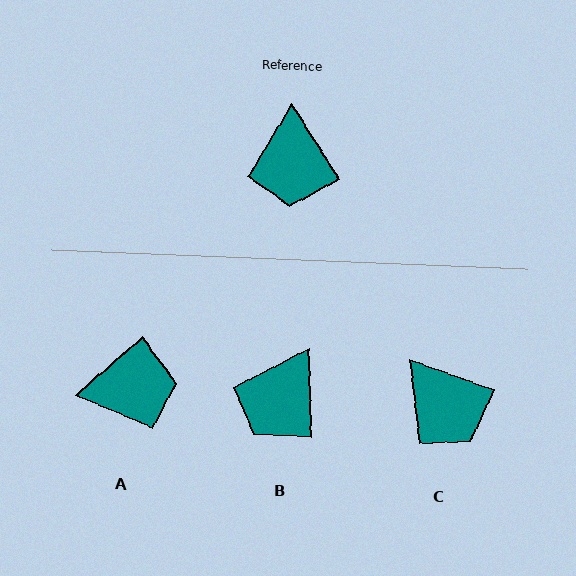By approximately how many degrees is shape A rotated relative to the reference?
Approximately 98 degrees counter-clockwise.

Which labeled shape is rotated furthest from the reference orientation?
A, about 98 degrees away.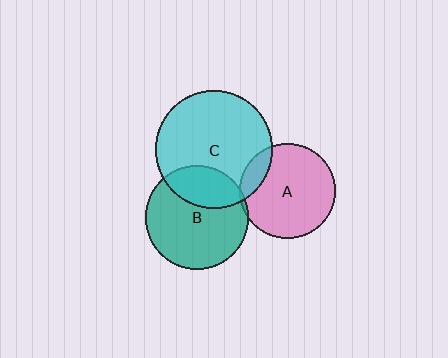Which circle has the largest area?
Circle C (cyan).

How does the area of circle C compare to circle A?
Approximately 1.5 times.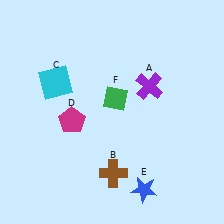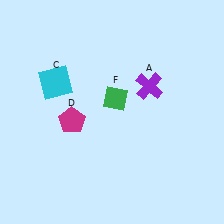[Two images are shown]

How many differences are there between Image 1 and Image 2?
There are 2 differences between the two images.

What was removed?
The blue star (E), the brown cross (B) were removed in Image 2.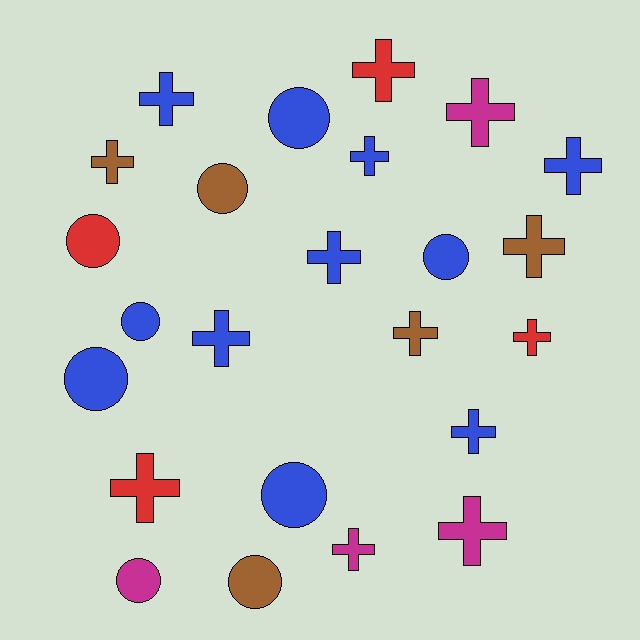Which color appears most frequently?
Blue, with 11 objects.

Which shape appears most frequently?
Cross, with 15 objects.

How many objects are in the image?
There are 24 objects.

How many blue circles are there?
There are 5 blue circles.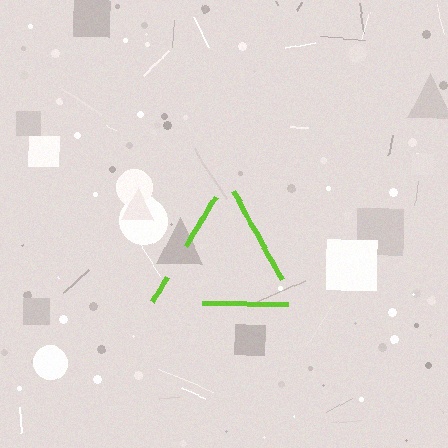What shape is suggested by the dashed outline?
The dashed outline suggests a triangle.